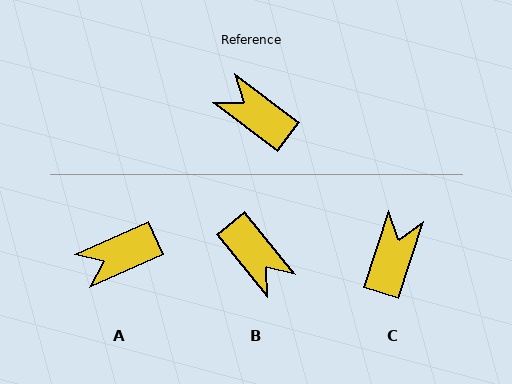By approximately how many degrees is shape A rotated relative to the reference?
Approximately 61 degrees counter-clockwise.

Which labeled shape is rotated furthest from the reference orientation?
B, about 166 degrees away.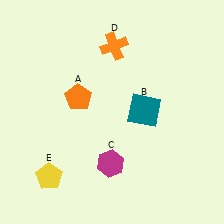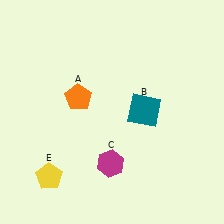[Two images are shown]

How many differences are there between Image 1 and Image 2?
There is 1 difference between the two images.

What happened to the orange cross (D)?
The orange cross (D) was removed in Image 2. It was in the top-right area of Image 1.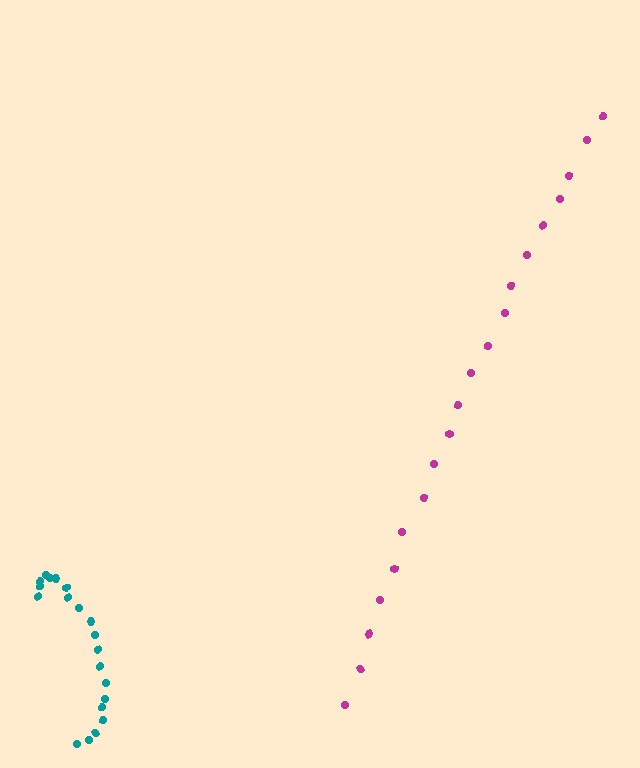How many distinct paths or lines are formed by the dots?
There are 2 distinct paths.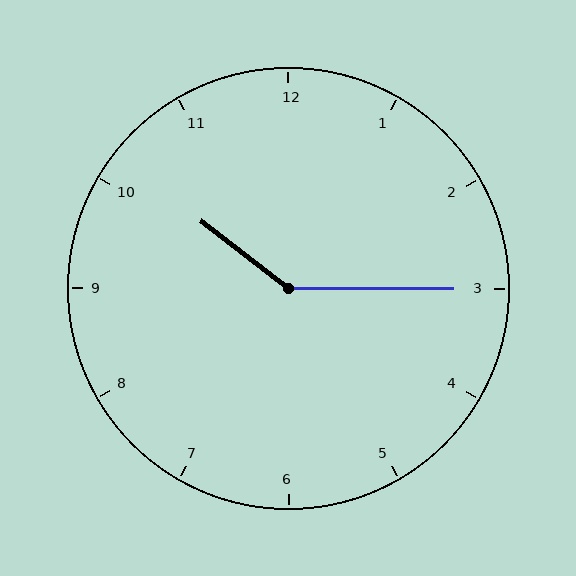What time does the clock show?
10:15.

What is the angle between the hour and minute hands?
Approximately 142 degrees.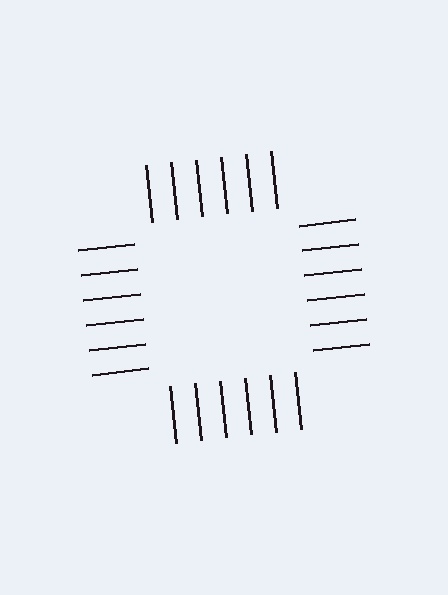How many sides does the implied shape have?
4 sides — the line-ends trace a square.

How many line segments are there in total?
24 — 6 along each of the 4 edges.